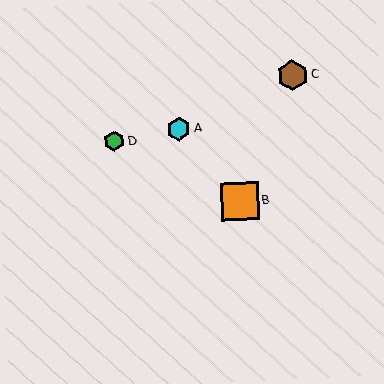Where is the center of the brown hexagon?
The center of the brown hexagon is at (292, 75).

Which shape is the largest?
The orange square (labeled B) is the largest.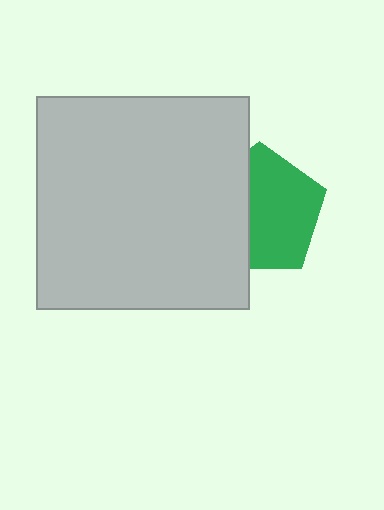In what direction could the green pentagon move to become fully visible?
The green pentagon could move right. That would shift it out from behind the light gray square entirely.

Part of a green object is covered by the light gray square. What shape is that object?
It is a pentagon.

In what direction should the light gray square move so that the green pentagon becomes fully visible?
The light gray square should move left. That is the shortest direction to clear the overlap and leave the green pentagon fully visible.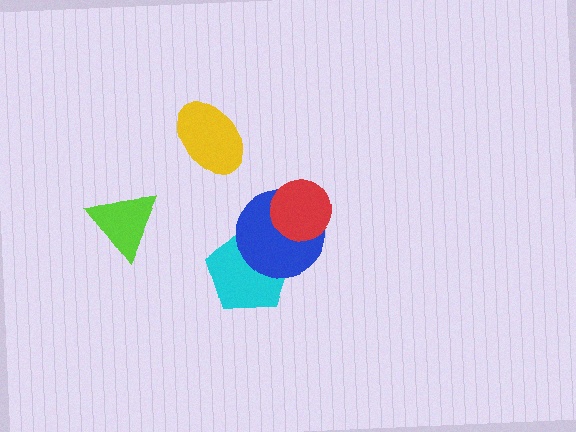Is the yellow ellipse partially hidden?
No, no other shape covers it.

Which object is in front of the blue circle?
The red circle is in front of the blue circle.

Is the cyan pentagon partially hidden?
Yes, it is partially covered by another shape.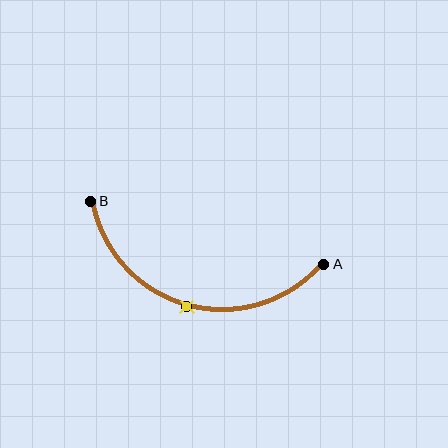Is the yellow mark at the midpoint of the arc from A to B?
Yes. The yellow mark lies on the arc at equal arc-length from both A and B — it is the arc midpoint.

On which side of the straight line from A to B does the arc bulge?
The arc bulges below the straight line connecting A and B.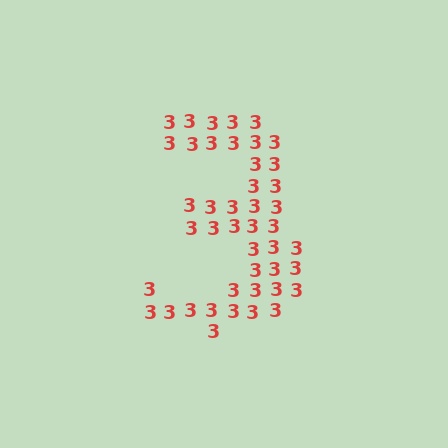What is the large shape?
The large shape is the digit 3.